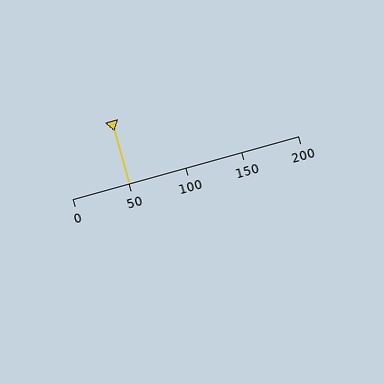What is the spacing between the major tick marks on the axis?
The major ticks are spaced 50 apart.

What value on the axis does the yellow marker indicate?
The marker indicates approximately 50.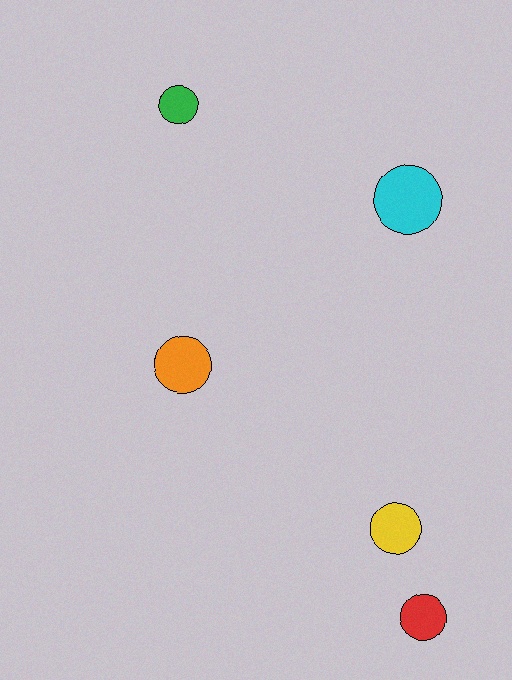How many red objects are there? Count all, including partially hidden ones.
There is 1 red object.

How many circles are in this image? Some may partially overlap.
There are 5 circles.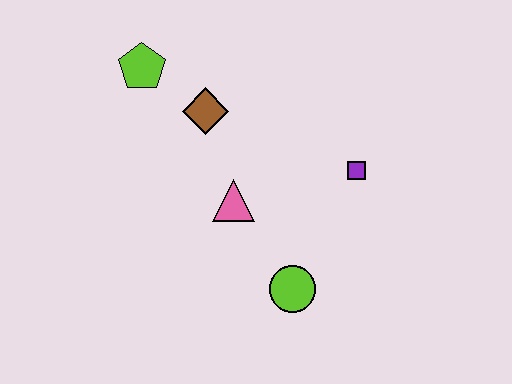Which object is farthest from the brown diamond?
The lime circle is farthest from the brown diamond.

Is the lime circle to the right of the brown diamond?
Yes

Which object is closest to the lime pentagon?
The brown diamond is closest to the lime pentagon.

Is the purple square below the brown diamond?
Yes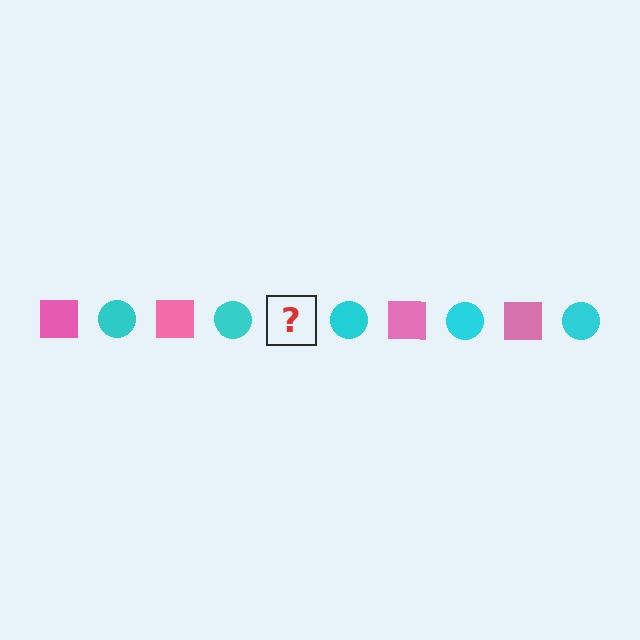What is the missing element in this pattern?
The missing element is a pink square.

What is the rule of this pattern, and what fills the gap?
The rule is that the pattern alternates between pink square and cyan circle. The gap should be filled with a pink square.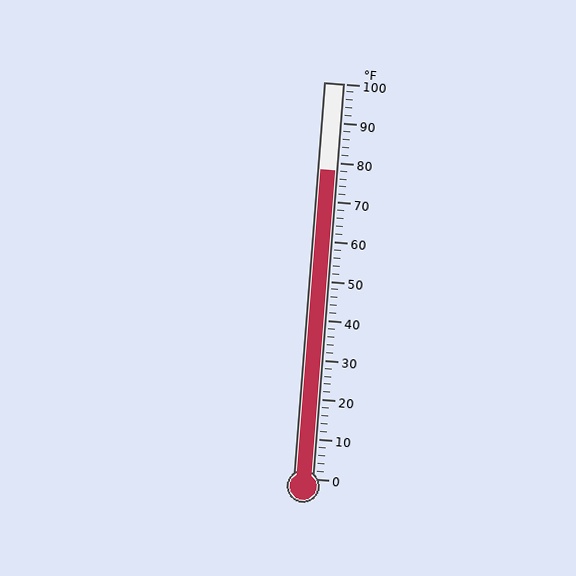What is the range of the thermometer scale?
The thermometer scale ranges from 0°F to 100°F.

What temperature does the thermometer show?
The thermometer shows approximately 78°F.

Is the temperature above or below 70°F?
The temperature is above 70°F.